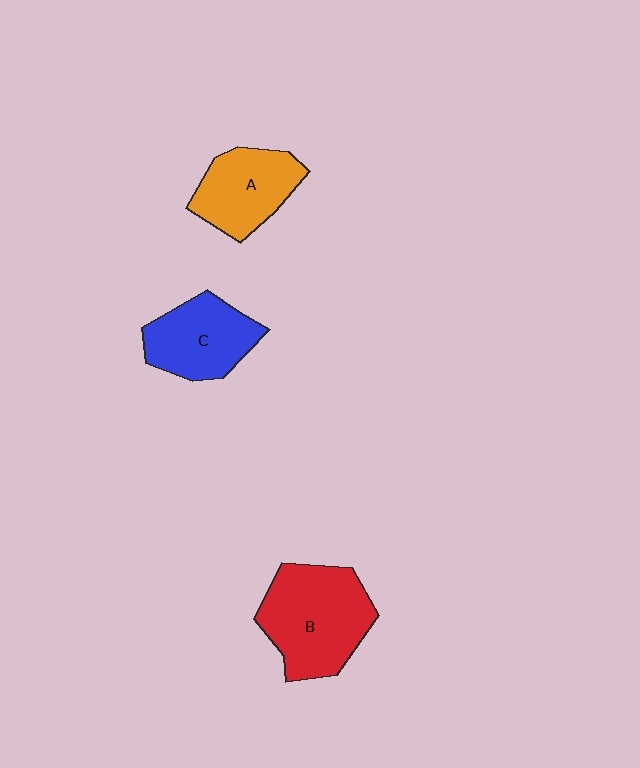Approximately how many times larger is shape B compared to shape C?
Approximately 1.4 times.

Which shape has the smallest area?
Shape A (orange).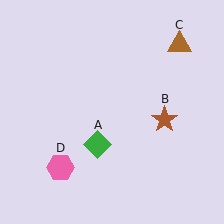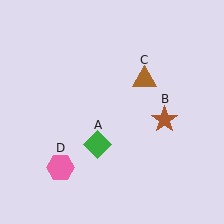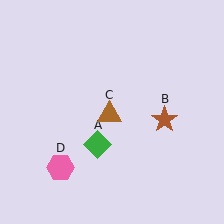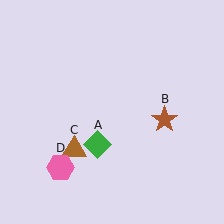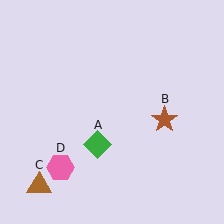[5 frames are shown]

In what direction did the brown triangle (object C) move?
The brown triangle (object C) moved down and to the left.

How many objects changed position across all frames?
1 object changed position: brown triangle (object C).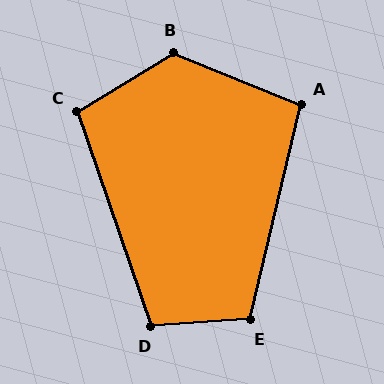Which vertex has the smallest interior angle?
A, at approximately 99 degrees.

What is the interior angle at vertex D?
Approximately 105 degrees (obtuse).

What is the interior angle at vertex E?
Approximately 107 degrees (obtuse).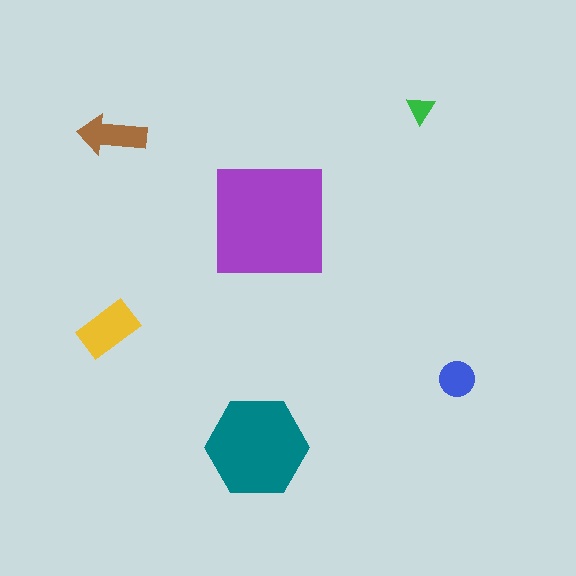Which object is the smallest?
The green triangle.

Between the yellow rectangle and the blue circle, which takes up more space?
The yellow rectangle.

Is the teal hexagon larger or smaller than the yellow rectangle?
Larger.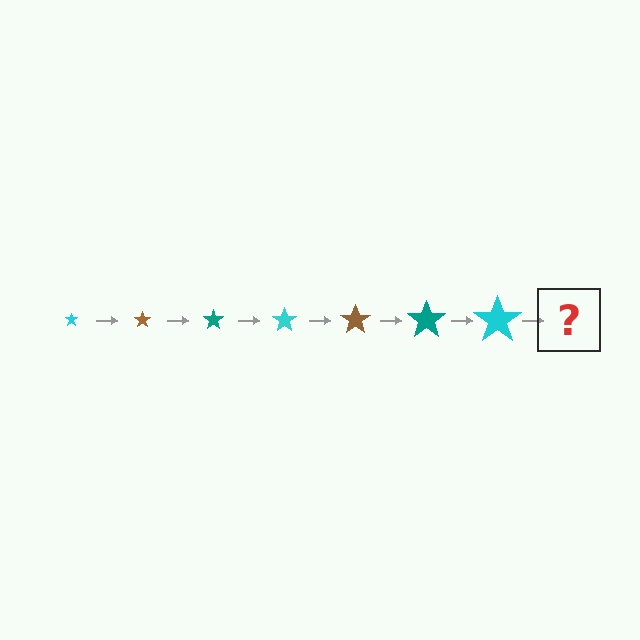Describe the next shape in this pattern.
It should be a brown star, larger than the previous one.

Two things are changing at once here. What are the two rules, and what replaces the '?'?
The two rules are that the star grows larger each step and the color cycles through cyan, brown, and teal. The '?' should be a brown star, larger than the previous one.